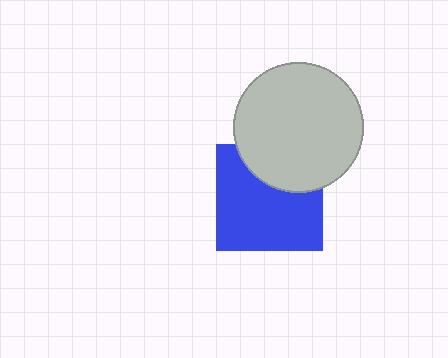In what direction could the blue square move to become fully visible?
The blue square could move down. That would shift it out from behind the light gray circle entirely.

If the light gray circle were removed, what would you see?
You would see the complete blue square.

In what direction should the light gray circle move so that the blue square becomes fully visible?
The light gray circle should move up. That is the shortest direction to clear the overlap and leave the blue square fully visible.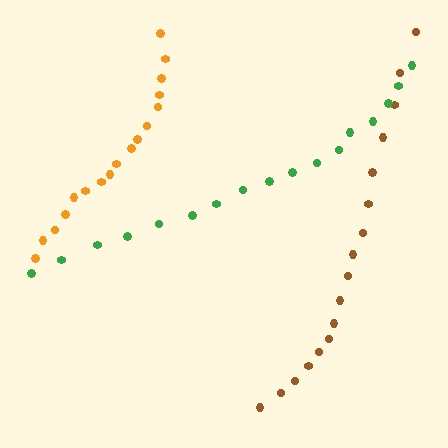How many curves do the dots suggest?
There are 3 distinct paths.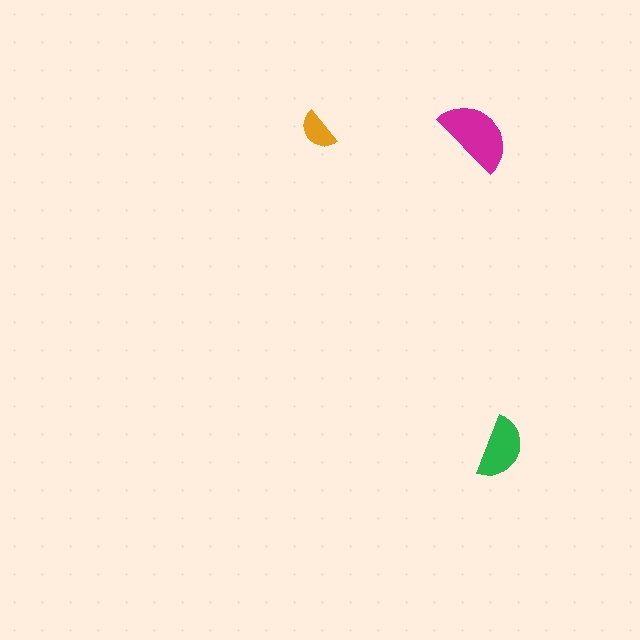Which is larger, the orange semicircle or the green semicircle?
The green one.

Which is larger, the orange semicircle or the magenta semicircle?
The magenta one.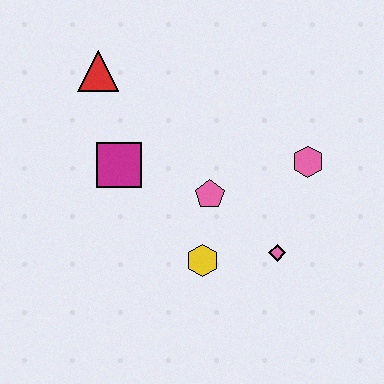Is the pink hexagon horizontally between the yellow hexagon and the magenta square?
No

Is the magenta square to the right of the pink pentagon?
No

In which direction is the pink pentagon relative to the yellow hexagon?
The pink pentagon is above the yellow hexagon.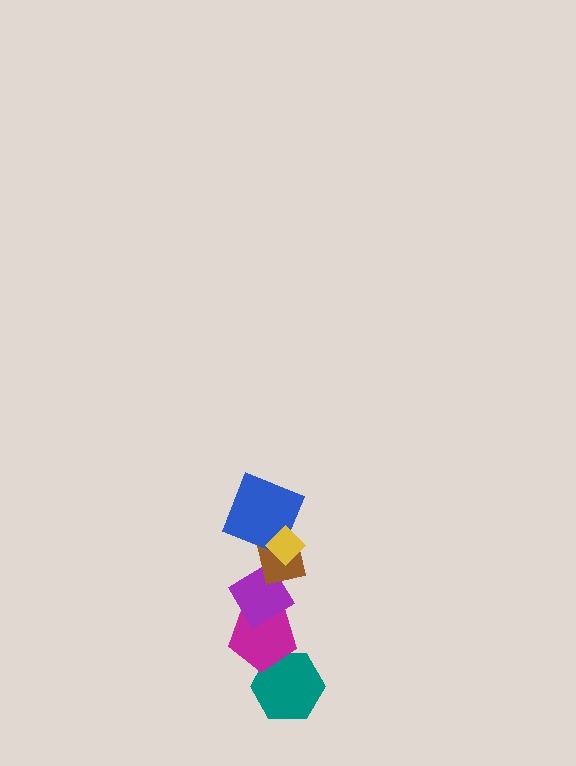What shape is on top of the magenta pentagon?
The purple diamond is on top of the magenta pentagon.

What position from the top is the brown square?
The brown square is 3rd from the top.